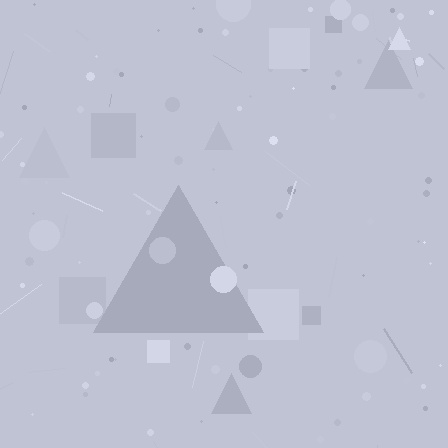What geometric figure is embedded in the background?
A triangle is embedded in the background.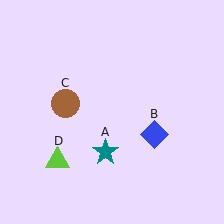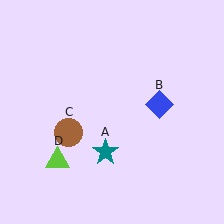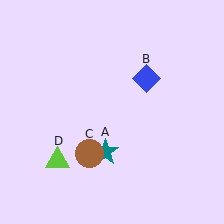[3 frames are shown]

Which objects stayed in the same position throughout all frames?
Teal star (object A) and lime triangle (object D) remained stationary.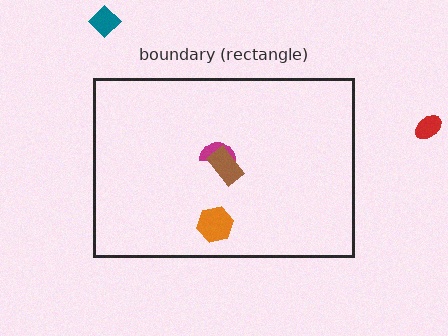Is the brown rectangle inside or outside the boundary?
Inside.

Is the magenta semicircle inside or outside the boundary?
Inside.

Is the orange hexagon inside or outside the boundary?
Inside.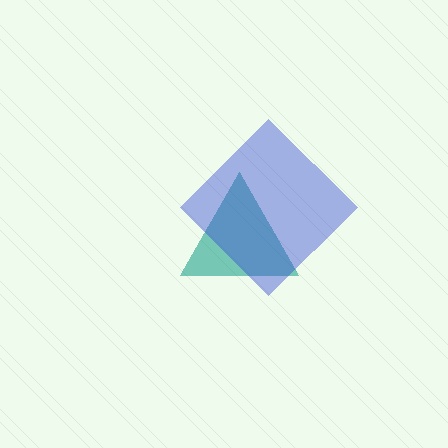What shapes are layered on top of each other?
The layered shapes are: a teal triangle, a blue diamond.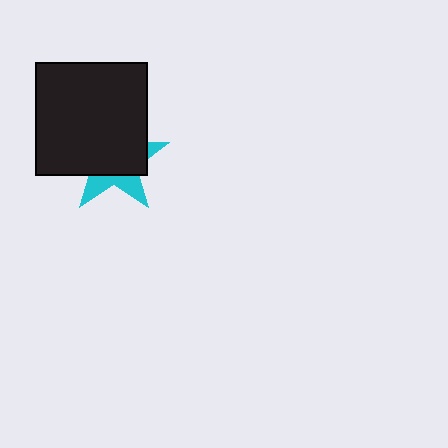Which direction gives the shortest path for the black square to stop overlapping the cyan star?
Moving up gives the shortest separation.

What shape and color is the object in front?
The object in front is a black square.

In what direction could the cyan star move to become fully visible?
The cyan star could move down. That would shift it out from behind the black square entirely.